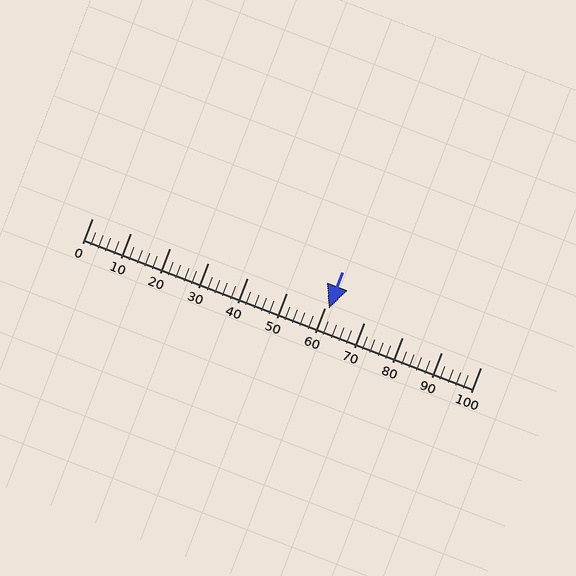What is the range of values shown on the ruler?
The ruler shows values from 0 to 100.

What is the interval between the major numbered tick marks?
The major tick marks are spaced 10 units apart.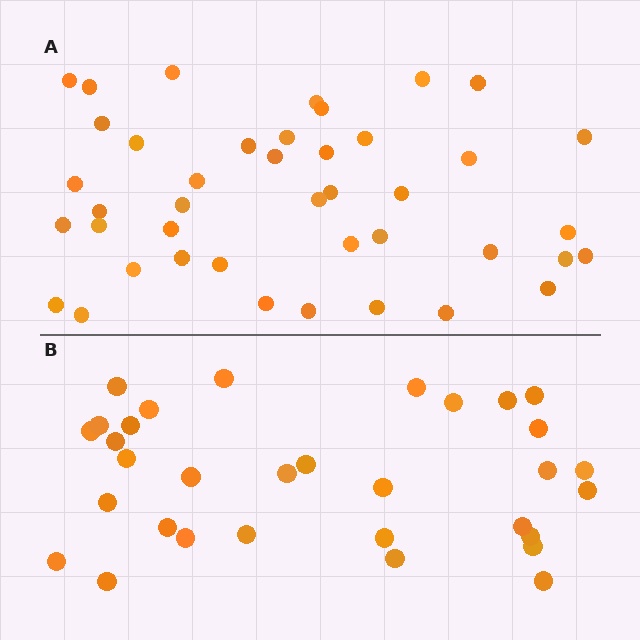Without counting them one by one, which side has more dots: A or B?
Region A (the top region) has more dots.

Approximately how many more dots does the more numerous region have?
Region A has roughly 10 or so more dots than region B.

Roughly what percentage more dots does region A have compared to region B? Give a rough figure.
About 30% more.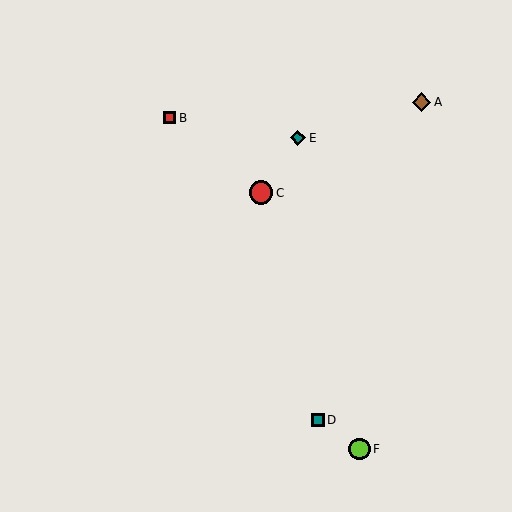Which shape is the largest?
The red circle (labeled C) is the largest.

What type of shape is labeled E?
Shape E is a teal diamond.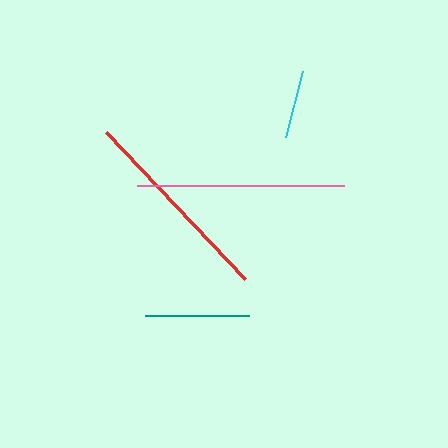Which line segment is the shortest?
The cyan line is the shortest at approximately 68 pixels.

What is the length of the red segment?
The red segment is approximately 202 pixels long.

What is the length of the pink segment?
The pink segment is approximately 207 pixels long.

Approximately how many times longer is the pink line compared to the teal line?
The pink line is approximately 2.0 times the length of the teal line.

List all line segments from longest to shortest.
From longest to shortest: pink, red, teal, cyan.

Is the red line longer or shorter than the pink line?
The pink line is longer than the red line.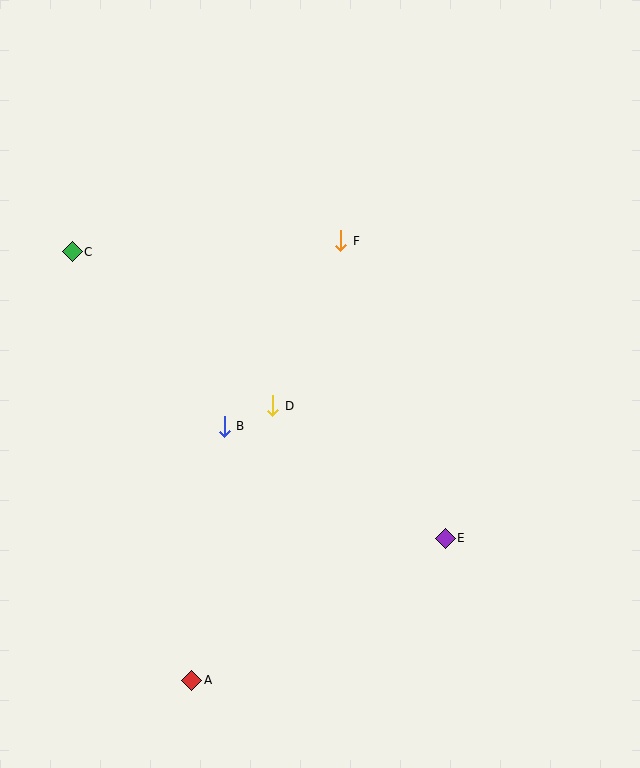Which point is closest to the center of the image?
Point D at (273, 406) is closest to the center.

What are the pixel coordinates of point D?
Point D is at (273, 406).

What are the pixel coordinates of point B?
Point B is at (224, 426).